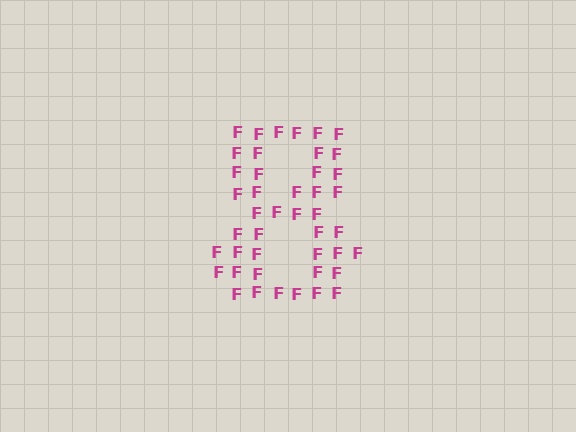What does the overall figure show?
The overall figure shows the digit 8.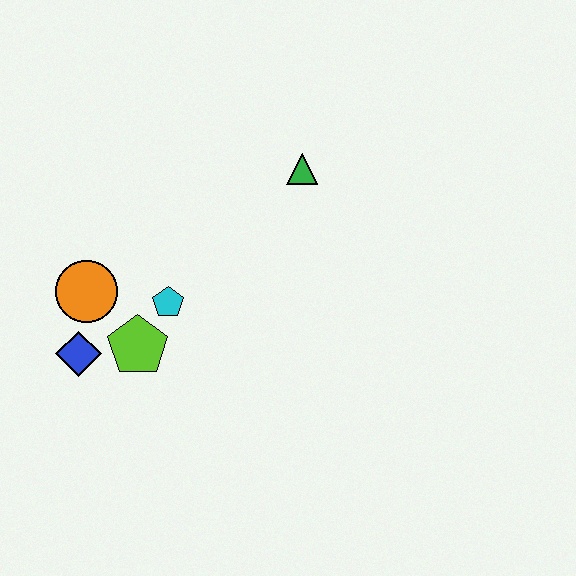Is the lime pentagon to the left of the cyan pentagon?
Yes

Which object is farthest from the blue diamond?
The green triangle is farthest from the blue diamond.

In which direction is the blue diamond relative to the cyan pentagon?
The blue diamond is to the left of the cyan pentagon.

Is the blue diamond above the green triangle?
No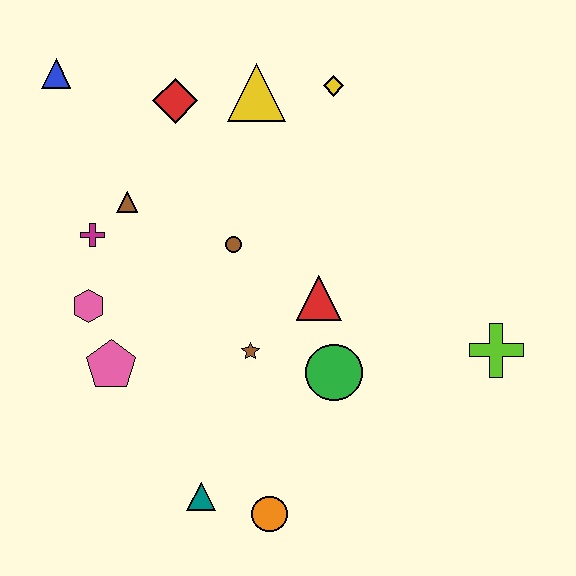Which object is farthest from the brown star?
The blue triangle is farthest from the brown star.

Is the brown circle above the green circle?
Yes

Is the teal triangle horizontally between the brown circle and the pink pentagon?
Yes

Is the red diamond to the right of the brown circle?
No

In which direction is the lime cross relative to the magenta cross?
The lime cross is to the right of the magenta cross.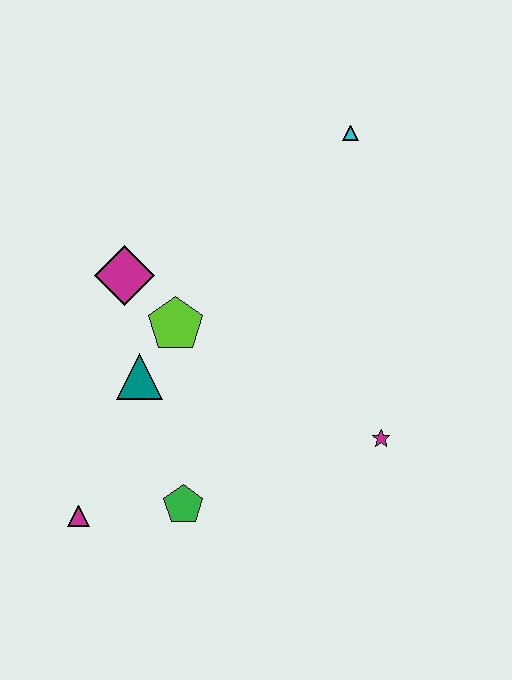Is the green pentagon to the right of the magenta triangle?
Yes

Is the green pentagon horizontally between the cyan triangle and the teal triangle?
Yes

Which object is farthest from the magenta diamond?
The magenta star is farthest from the magenta diamond.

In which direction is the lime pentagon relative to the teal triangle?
The lime pentagon is above the teal triangle.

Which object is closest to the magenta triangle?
The green pentagon is closest to the magenta triangle.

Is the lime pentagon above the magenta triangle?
Yes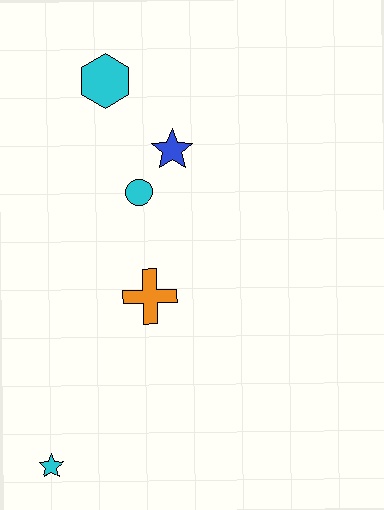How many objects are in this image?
There are 5 objects.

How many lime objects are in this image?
There are no lime objects.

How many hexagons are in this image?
There is 1 hexagon.